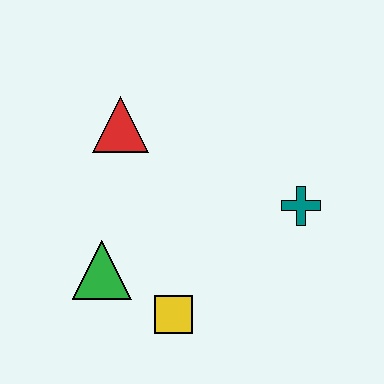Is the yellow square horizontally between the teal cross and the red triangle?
Yes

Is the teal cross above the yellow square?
Yes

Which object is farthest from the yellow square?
The red triangle is farthest from the yellow square.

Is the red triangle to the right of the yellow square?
No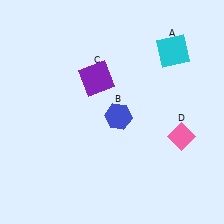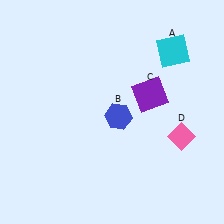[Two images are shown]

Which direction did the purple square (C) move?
The purple square (C) moved right.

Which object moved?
The purple square (C) moved right.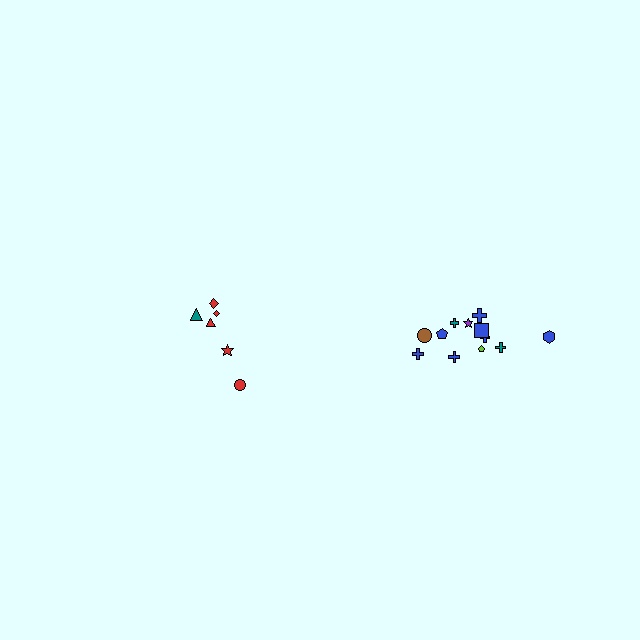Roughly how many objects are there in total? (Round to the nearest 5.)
Roughly 20 objects in total.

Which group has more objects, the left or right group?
The right group.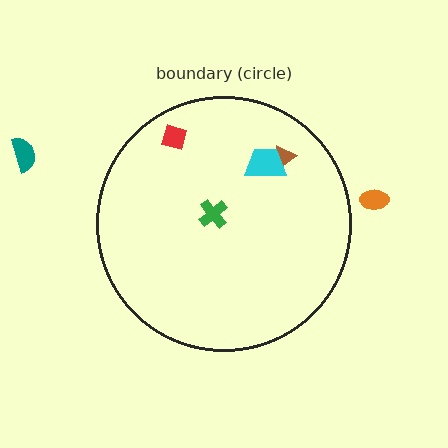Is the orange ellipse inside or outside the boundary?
Outside.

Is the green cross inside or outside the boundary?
Inside.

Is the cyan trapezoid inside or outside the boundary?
Inside.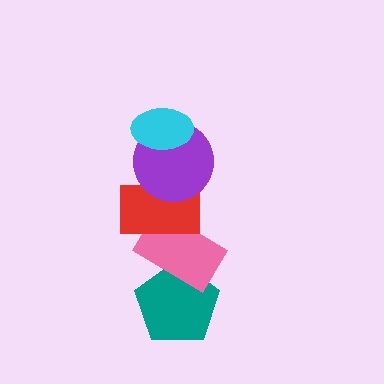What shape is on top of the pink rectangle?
The red rectangle is on top of the pink rectangle.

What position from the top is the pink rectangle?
The pink rectangle is 4th from the top.